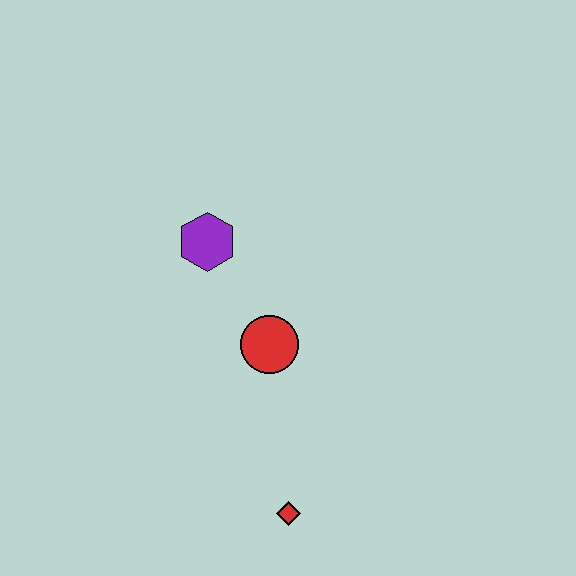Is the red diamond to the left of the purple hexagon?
No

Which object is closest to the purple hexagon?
The red circle is closest to the purple hexagon.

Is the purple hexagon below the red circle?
No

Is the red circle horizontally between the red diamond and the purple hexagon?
Yes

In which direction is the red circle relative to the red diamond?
The red circle is above the red diamond.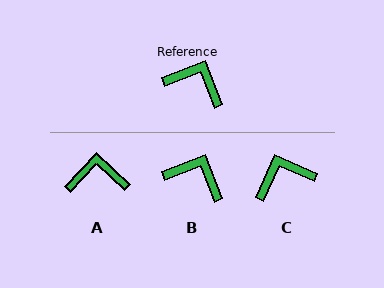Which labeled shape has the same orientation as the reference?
B.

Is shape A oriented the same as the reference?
No, it is off by about 26 degrees.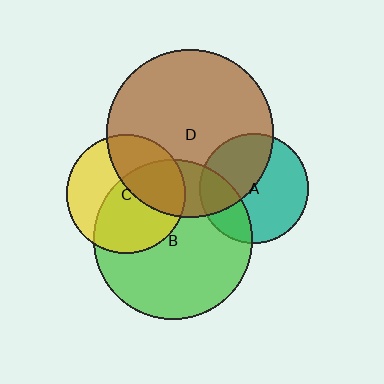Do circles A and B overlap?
Yes.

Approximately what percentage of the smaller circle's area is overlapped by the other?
Approximately 25%.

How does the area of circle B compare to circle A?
Approximately 2.1 times.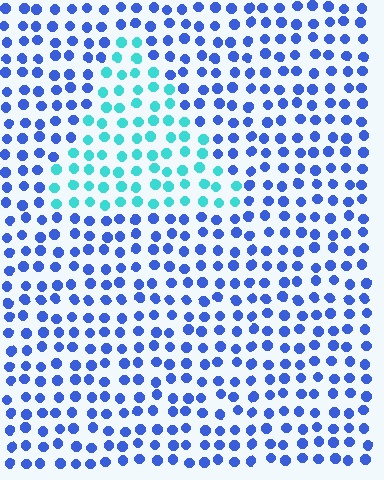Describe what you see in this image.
The image is filled with small blue elements in a uniform arrangement. A triangle-shaped region is visible where the elements are tinted to a slightly different hue, forming a subtle color boundary.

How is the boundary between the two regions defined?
The boundary is defined purely by a slight shift in hue (about 49 degrees). Spacing, size, and orientation are identical on both sides.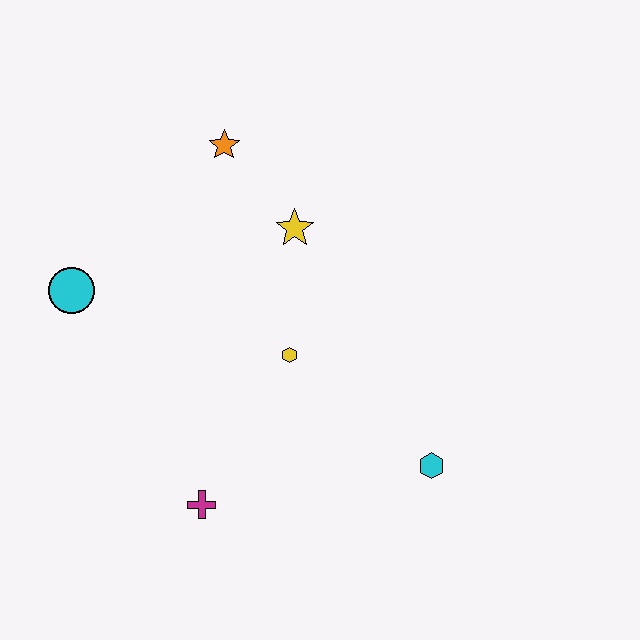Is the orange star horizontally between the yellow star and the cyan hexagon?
No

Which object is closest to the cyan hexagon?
The yellow hexagon is closest to the cyan hexagon.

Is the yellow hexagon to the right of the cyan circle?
Yes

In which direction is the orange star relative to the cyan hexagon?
The orange star is above the cyan hexagon.